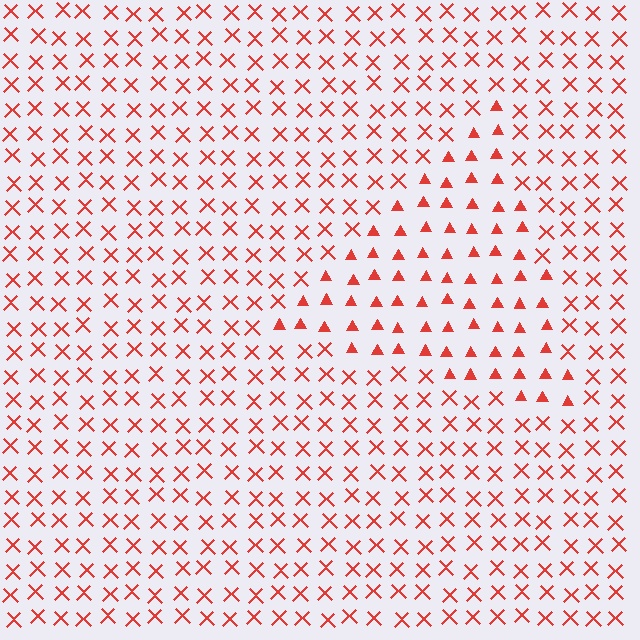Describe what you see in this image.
The image is filled with small red elements arranged in a uniform grid. A triangle-shaped region contains triangles, while the surrounding area contains X marks. The boundary is defined purely by the change in element shape.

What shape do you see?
I see a triangle.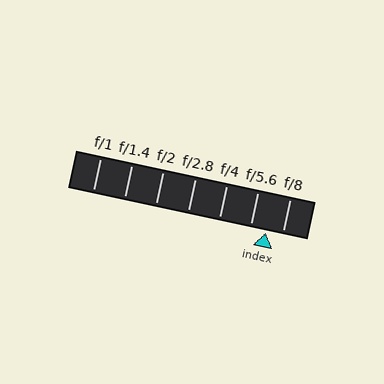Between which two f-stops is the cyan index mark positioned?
The index mark is between f/5.6 and f/8.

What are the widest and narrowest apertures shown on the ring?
The widest aperture shown is f/1 and the narrowest is f/8.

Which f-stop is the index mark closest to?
The index mark is closest to f/5.6.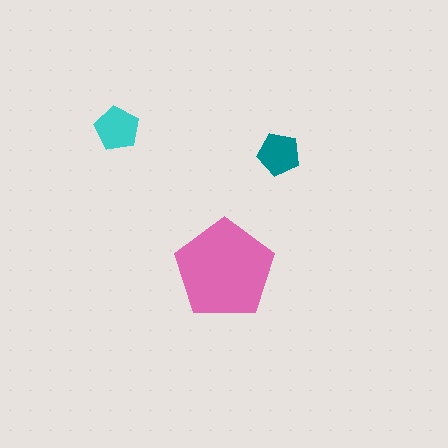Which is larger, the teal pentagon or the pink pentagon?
The pink one.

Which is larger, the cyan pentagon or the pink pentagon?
The pink one.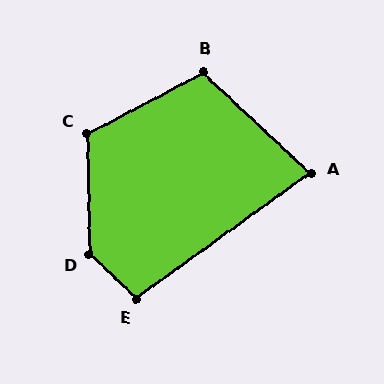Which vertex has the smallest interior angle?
A, at approximately 79 degrees.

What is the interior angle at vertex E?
Approximately 101 degrees (obtuse).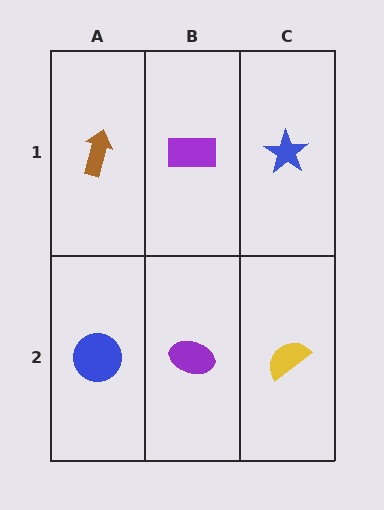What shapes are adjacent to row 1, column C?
A yellow semicircle (row 2, column C), a purple rectangle (row 1, column B).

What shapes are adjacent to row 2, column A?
A brown arrow (row 1, column A), a purple ellipse (row 2, column B).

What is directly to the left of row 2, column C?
A purple ellipse.